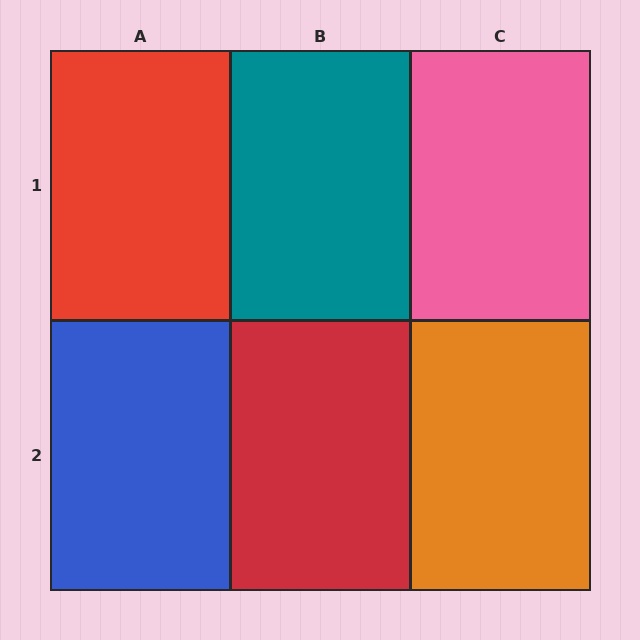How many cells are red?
2 cells are red.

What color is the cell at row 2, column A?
Blue.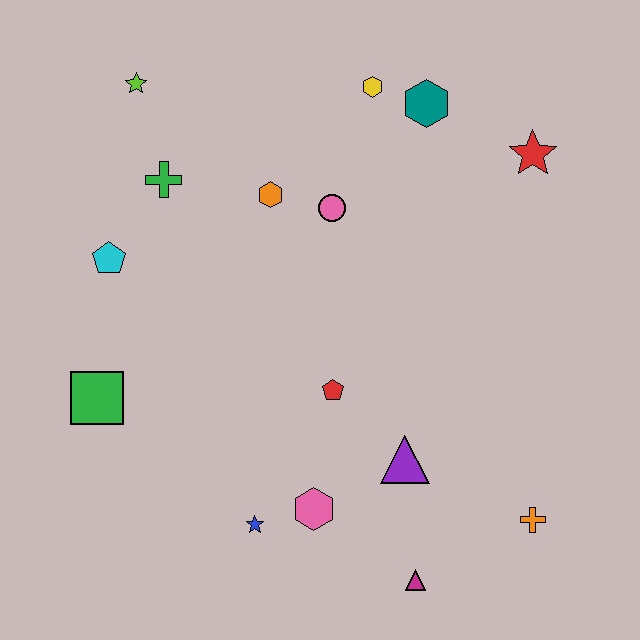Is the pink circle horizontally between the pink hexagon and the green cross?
No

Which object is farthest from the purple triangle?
The lime star is farthest from the purple triangle.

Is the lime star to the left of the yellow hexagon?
Yes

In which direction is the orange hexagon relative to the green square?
The orange hexagon is above the green square.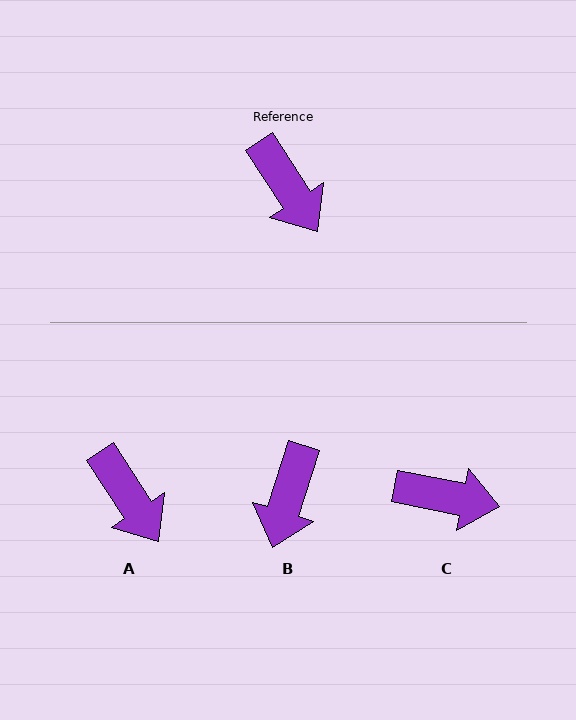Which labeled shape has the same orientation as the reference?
A.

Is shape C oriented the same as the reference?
No, it is off by about 46 degrees.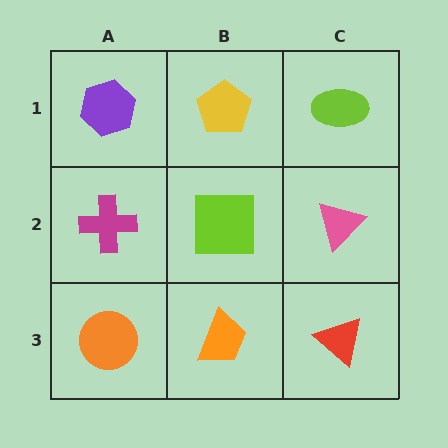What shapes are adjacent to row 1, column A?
A magenta cross (row 2, column A), a yellow pentagon (row 1, column B).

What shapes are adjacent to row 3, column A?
A magenta cross (row 2, column A), an orange trapezoid (row 3, column B).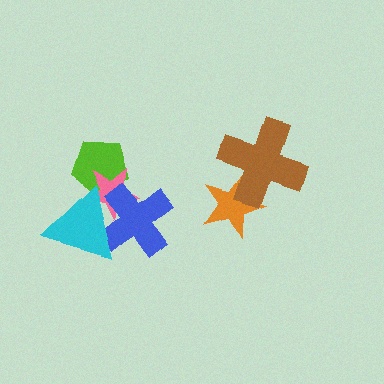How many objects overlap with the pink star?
3 objects overlap with the pink star.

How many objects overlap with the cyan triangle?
3 objects overlap with the cyan triangle.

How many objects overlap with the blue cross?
2 objects overlap with the blue cross.